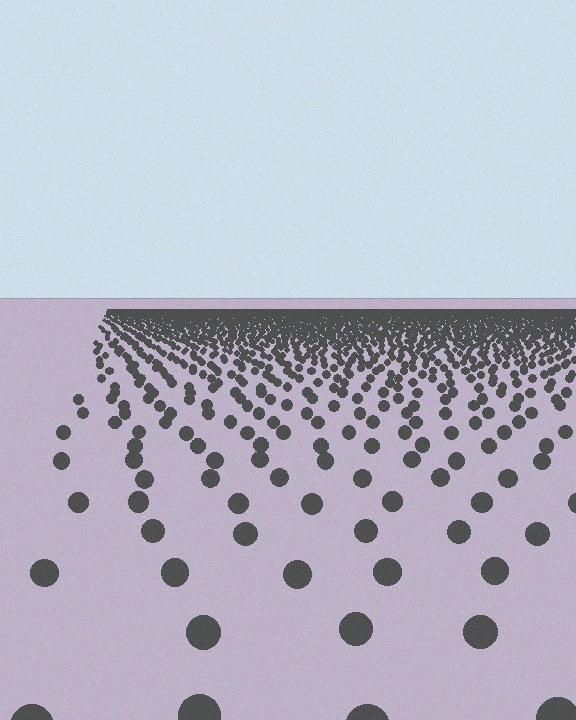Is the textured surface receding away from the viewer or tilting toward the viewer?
The surface is receding away from the viewer. Texture elements get smaller and denser toward the top.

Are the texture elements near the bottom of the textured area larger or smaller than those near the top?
Larger. Near the bottom, elements are closer to the viewer and appear at a bigger on-screen size.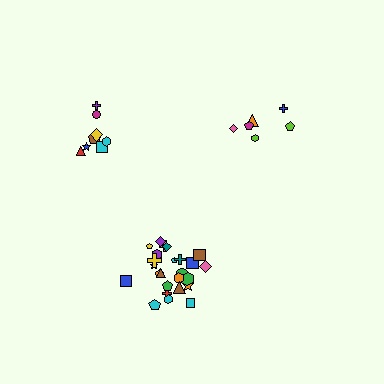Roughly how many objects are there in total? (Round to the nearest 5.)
Roughly 40 objects in total.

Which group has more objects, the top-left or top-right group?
The top-left group.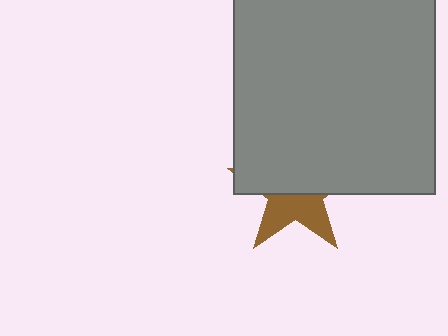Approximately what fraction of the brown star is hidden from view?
Roughly 60% of the brown star is hidden behind the gray square.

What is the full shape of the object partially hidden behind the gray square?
The partially hidden object is a brown star.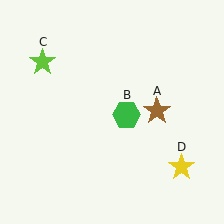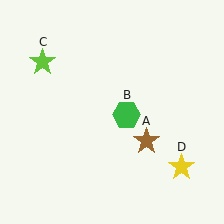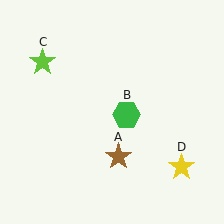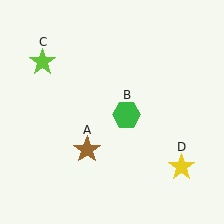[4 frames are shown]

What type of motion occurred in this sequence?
The brown star (object A) rotated clockwise around the center of the scene.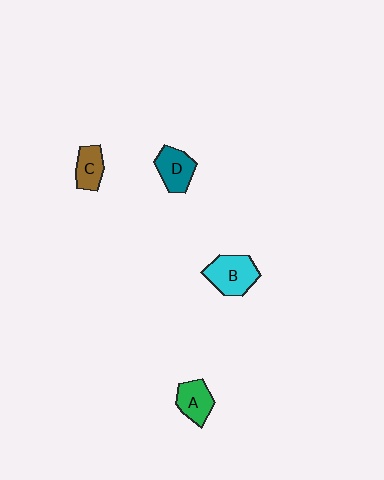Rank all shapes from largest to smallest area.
From largest to smallest: B (cyan), D (teal), A (green), C (brown).